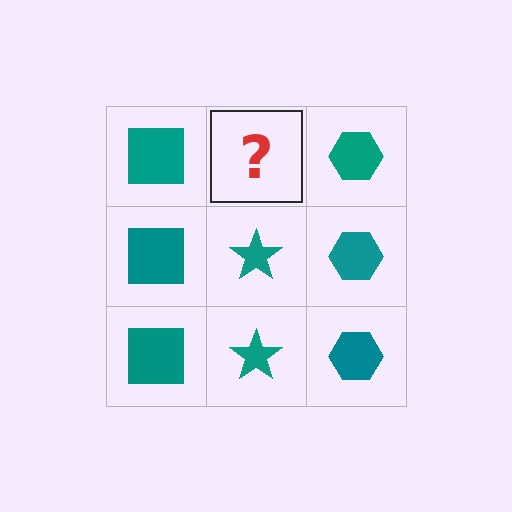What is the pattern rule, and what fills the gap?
The rule is that each column has a consistent shape. The gap should be filled with a teal star.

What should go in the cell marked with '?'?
The missing cell should contain a teal star.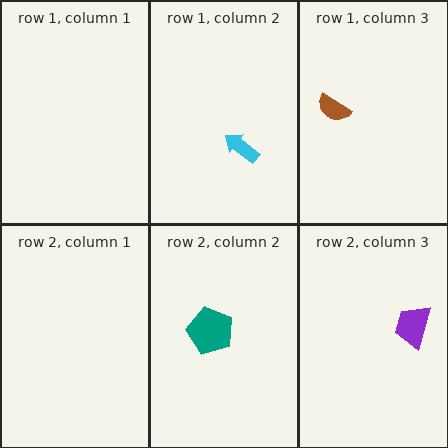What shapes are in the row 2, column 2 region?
The teal pentagon.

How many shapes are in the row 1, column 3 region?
1.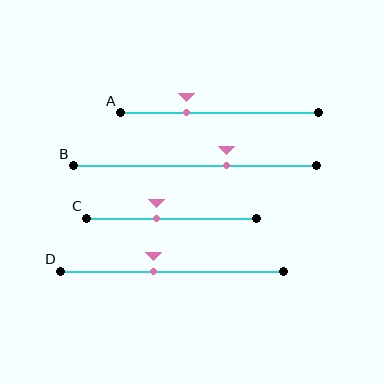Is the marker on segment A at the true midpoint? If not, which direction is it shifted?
No, the marker on segment A is shifted to the left by about 17% of the segment length.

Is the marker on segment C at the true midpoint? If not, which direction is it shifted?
No, the marker on segment C is shifted to the left by about 9% of the segment length.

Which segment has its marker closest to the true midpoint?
Segment D has its marker closest to the true midpoint.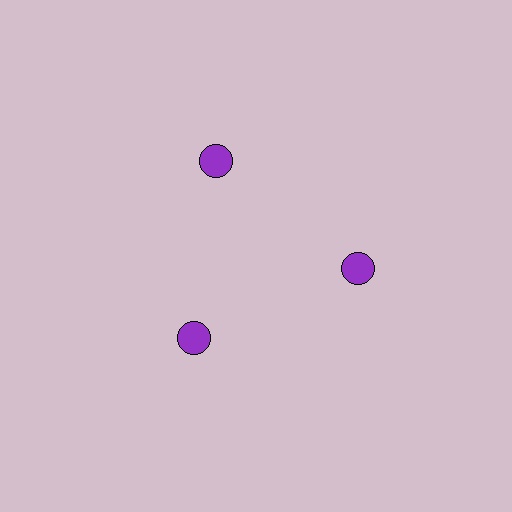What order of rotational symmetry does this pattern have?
This pattern has 3-fold rotational symmetry.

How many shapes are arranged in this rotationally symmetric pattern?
There are 3 shapes, arranged in 3 groups of 1.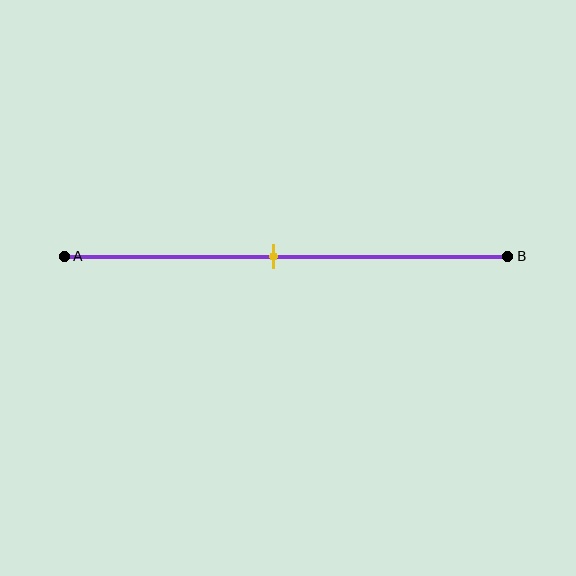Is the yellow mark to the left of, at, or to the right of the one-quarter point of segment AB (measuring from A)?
The yellow mark is to the right of the one-quarter point of segment AB.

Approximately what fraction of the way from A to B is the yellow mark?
The yellow mark is approximately 45% of the way from A to B.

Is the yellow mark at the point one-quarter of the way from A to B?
No, the mark is at about 45% from A, not at the 25% one-quarter point.